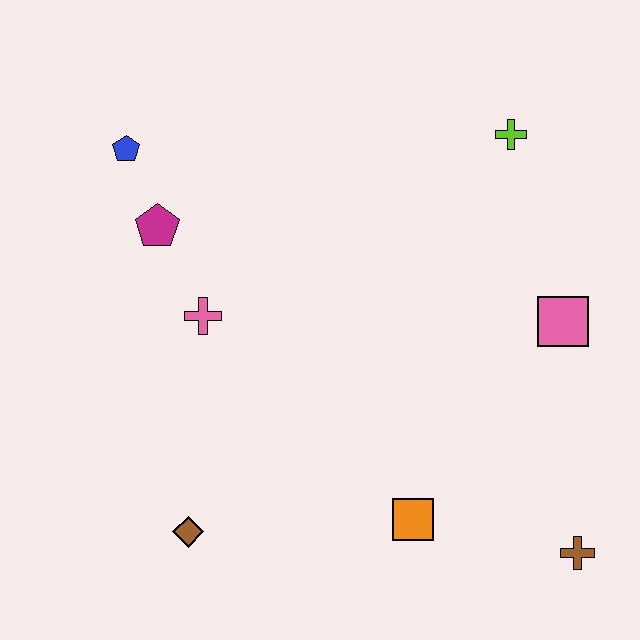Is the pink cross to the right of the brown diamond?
Yes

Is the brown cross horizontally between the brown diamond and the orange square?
No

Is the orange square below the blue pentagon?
Yes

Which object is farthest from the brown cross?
The blue pentagon is farthest from the brown cross.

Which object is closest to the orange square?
The brown cross is closest to the orange square.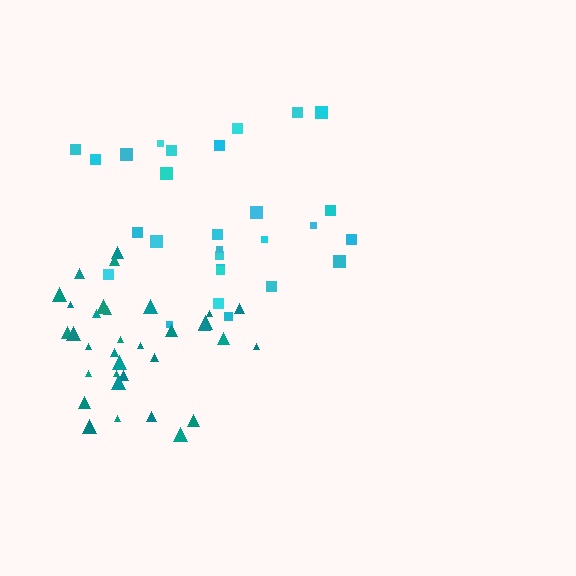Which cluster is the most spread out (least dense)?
Cyan.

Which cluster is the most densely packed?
Teal.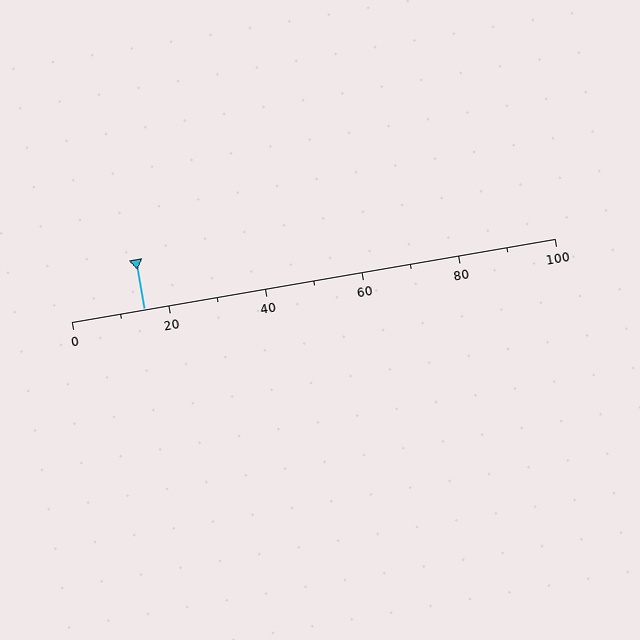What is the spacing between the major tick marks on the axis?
The major ticks are spaced 20 apart.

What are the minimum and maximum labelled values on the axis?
The axis runs from 0 to 100.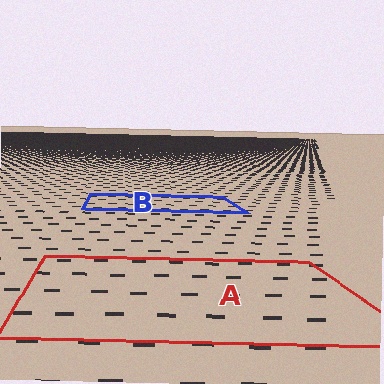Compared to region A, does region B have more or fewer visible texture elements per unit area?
Region B has more texture elements per unit area — they are packed more densely because it is farther away.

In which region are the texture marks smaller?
The texture marks are smaller in region B, because it is farther away.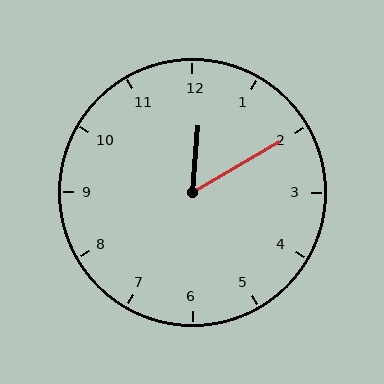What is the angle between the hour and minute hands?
Approximately 55 degrees.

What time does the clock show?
12:10.